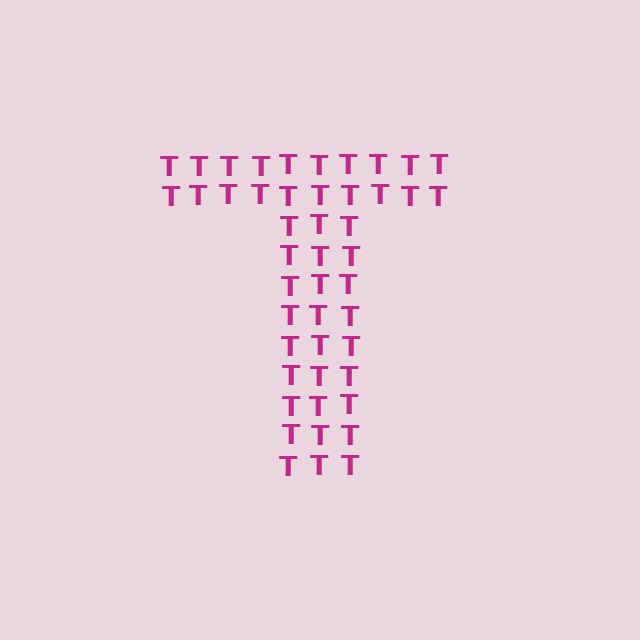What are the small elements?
The small elements are letter T's.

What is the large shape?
The large shape is the letter T.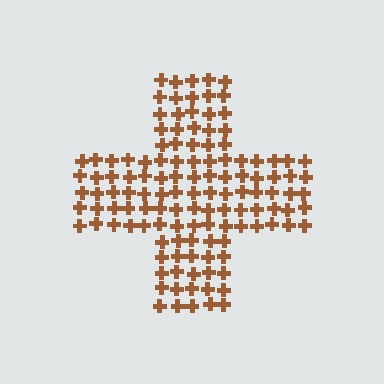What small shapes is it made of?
It is made of small crosses.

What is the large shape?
The large shape is a cross.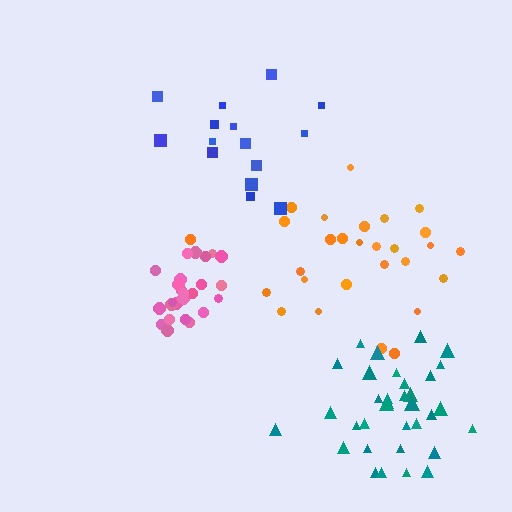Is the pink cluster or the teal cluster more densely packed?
Pink.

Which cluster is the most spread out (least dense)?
Orange.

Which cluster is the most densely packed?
Pink.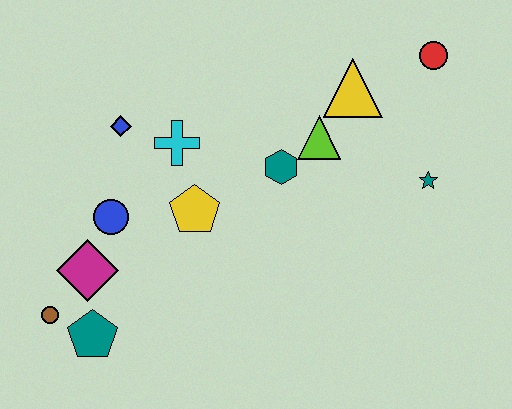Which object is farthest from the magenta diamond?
The red circle is farthest from the magenta diamond.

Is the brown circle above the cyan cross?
No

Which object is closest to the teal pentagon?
The brown circle is closest to the teal pentagon.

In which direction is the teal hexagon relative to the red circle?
The teal hexagon is to the left of the red circle.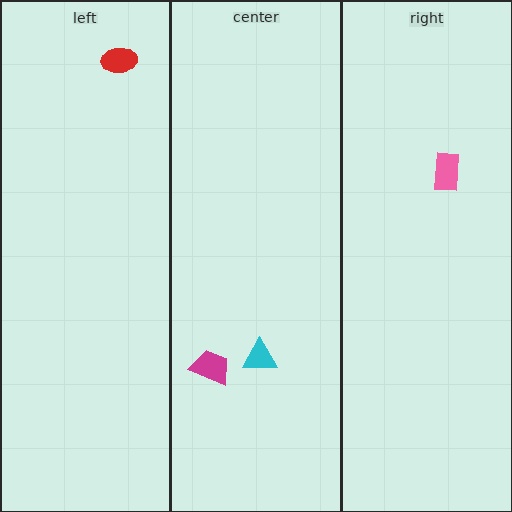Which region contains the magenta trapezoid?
The center region.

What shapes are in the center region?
The magenta trapezoid, the cyan triangle.